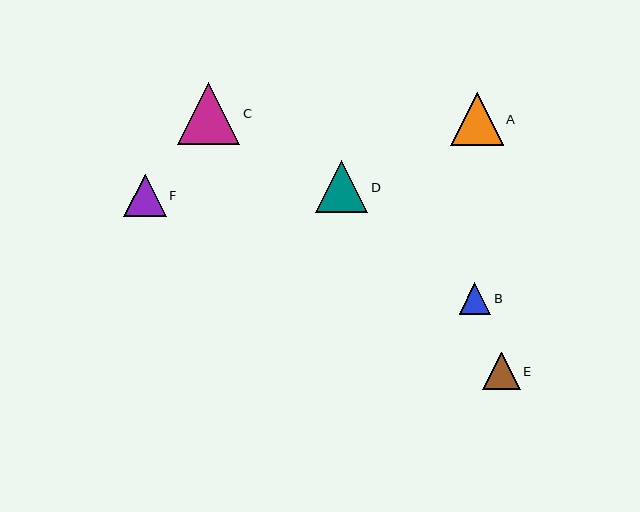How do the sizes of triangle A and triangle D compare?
Triangle A and triangle D are approximately the same size.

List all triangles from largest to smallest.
From largest to smallest: C, A, D, F, E, B.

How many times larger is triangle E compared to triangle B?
Triangle E is approximately 1.2 times the size of triangle B.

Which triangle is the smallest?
Triangle B is the smallest with a size of approximately 32 pixels.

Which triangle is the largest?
Triangle C is the largest with a size of approximately 62 pixels.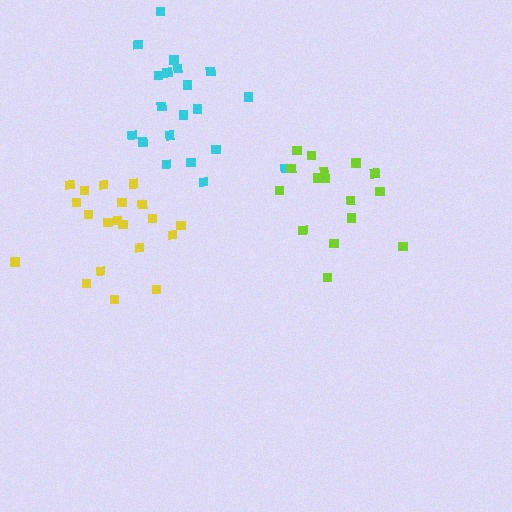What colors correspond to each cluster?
The clusters are colored: cyan, yellow, lime.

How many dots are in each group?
Group 1: 20 dots, Group 2: 20 dots, Group 3: 16 dots (56 total).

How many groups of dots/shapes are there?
There are 3 groups.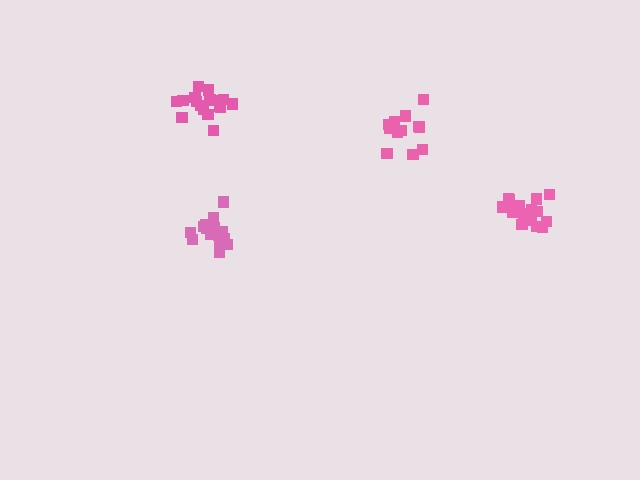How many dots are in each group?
Group 1: 18 dots, Group 2: 12 dots, Group 3: 17 dots, Group 4: 16 dots (63 total).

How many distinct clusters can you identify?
There are 4 distinct clusters.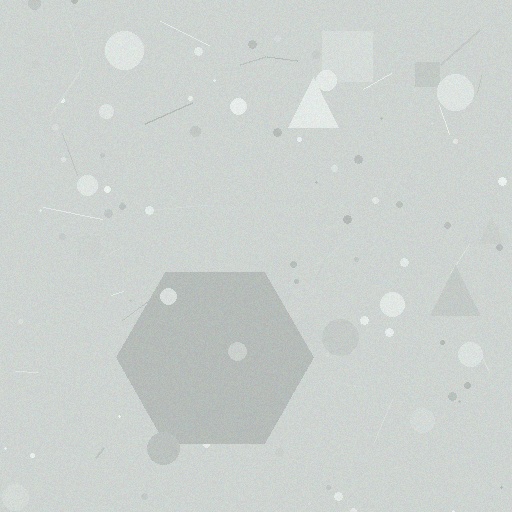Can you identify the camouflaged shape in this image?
The camouflaged shape is a hexagon.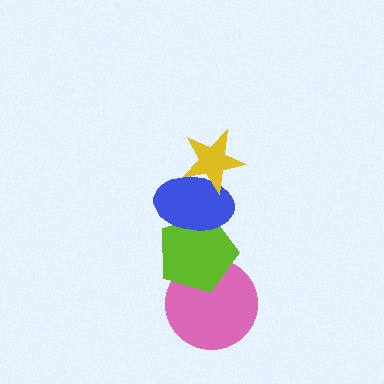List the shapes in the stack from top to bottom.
From top to bottom: the yellow star, the blue ellipse, the lime pentagon, the pink circle.